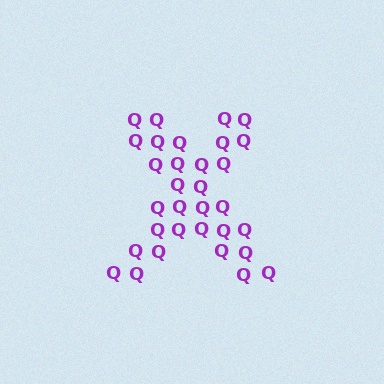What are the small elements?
The small elements are letter Q's.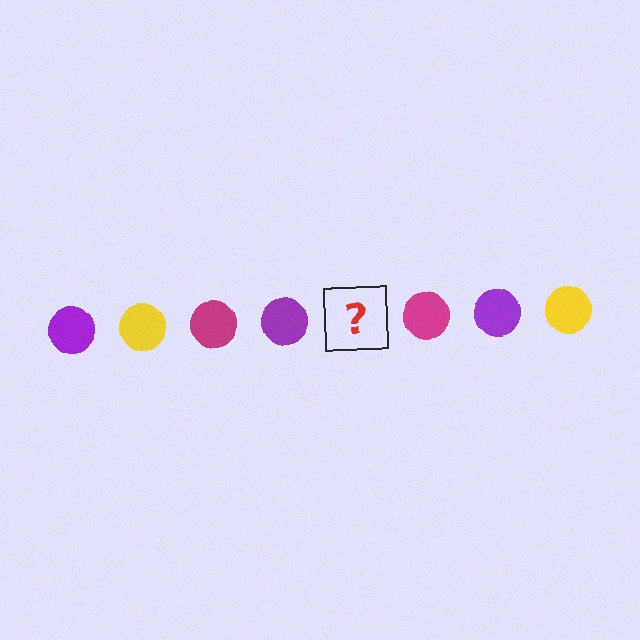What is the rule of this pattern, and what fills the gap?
The rule is that the pattern cycles through purple, yellow, magenta circles. The gap should be filled with a yellow circle.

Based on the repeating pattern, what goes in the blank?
The blank should be a yellow circle.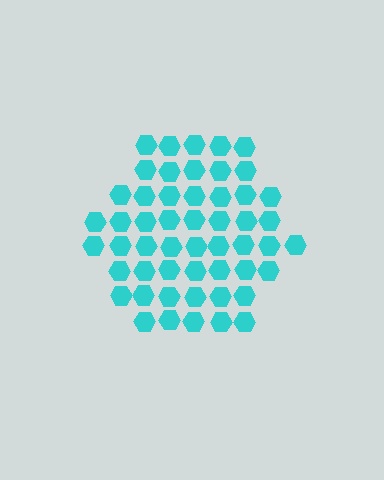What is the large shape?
The large shape is a hexagon.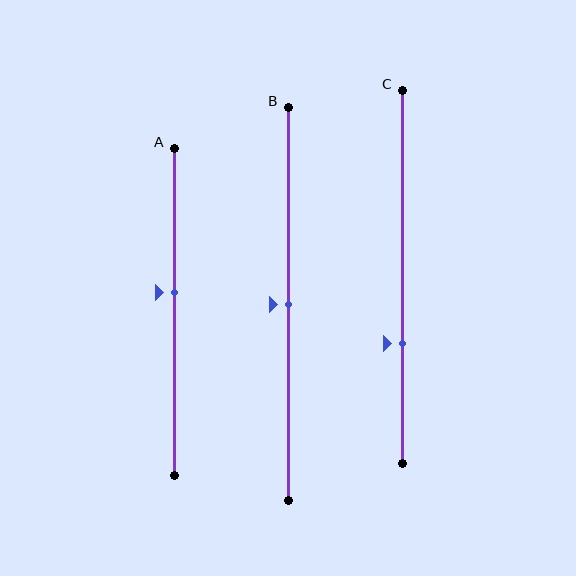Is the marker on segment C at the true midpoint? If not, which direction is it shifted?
No, the marker on segment C is shifted downward by about 18% of the segment length.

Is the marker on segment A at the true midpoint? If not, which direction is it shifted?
No, the marker on segment A is shifted upward by about 6% of the segment length.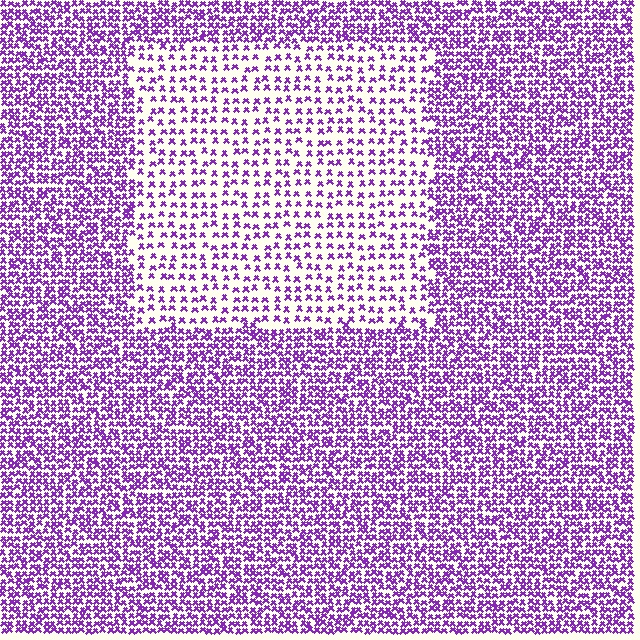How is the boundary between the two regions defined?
The boundary is defined by a change in element density (approximately 2.2x ratio). All elements are the same color, size, and shape.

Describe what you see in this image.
The image contains small purple elements arranged at two different densities. A rectangle-shaped region is visible where the elements are less densely packed than the surrounding area.